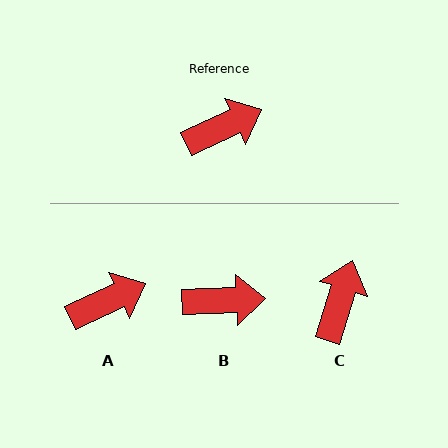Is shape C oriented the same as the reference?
No, it is off by about 48 degrees.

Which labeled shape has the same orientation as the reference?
A.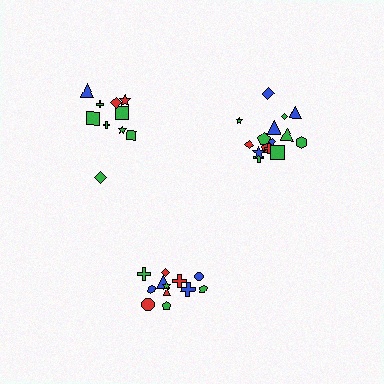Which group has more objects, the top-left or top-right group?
The top-right group.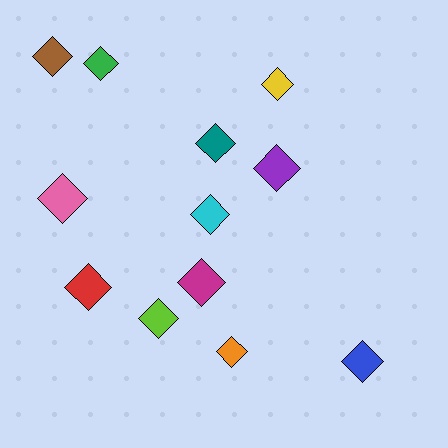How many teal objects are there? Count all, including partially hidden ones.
There is 1 teal object.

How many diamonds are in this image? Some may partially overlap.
There are 12 diamonds.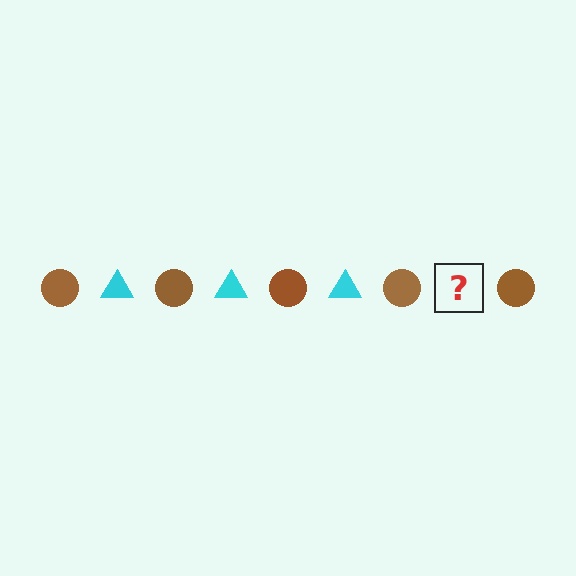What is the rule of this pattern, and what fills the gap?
The rule is that the pattern alternates between brown circle and cyan triangle. The gap should be filled with a cyan triangle.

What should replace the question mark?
The question mark should be replaced with a cyan triangle.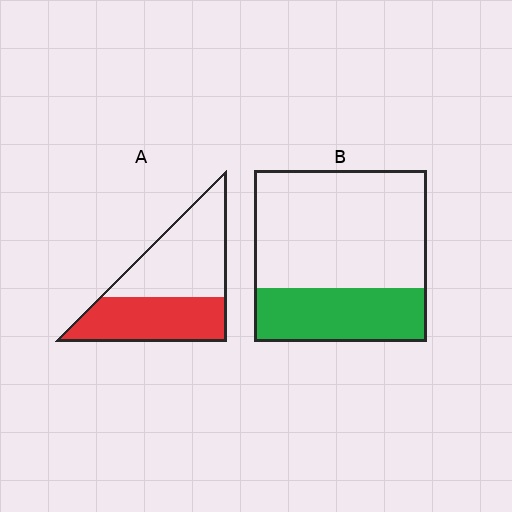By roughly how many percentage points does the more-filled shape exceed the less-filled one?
By roughly 15 percentage points (A over B).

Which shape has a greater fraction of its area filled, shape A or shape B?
Shape A.